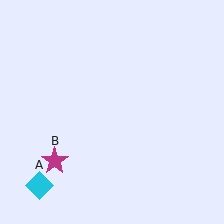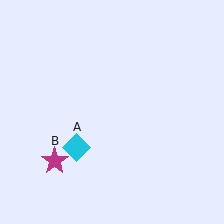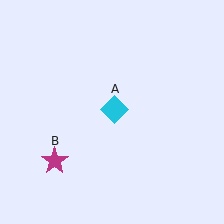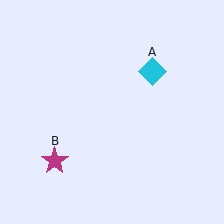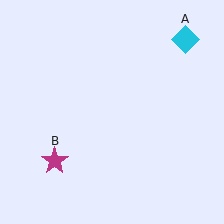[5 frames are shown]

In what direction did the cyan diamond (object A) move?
The cyan diamond (object A) moved up and to the right.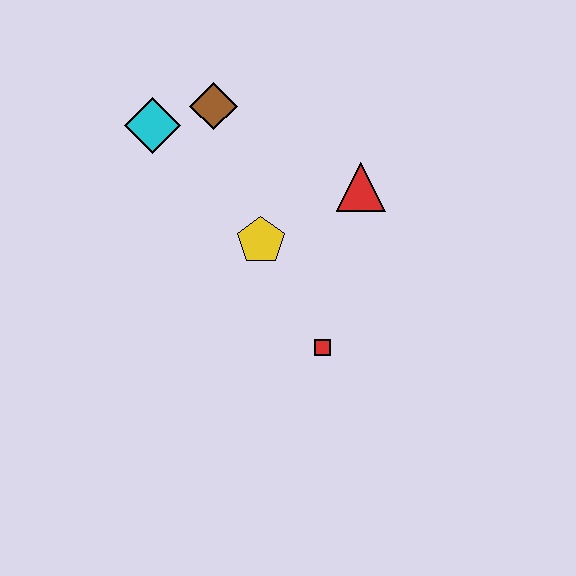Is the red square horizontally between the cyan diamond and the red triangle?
Yes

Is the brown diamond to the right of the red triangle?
No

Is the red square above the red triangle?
No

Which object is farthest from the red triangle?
The cyan diamond is farthest from the red triangle.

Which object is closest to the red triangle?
The yellow pentagon is closest to the red triangle.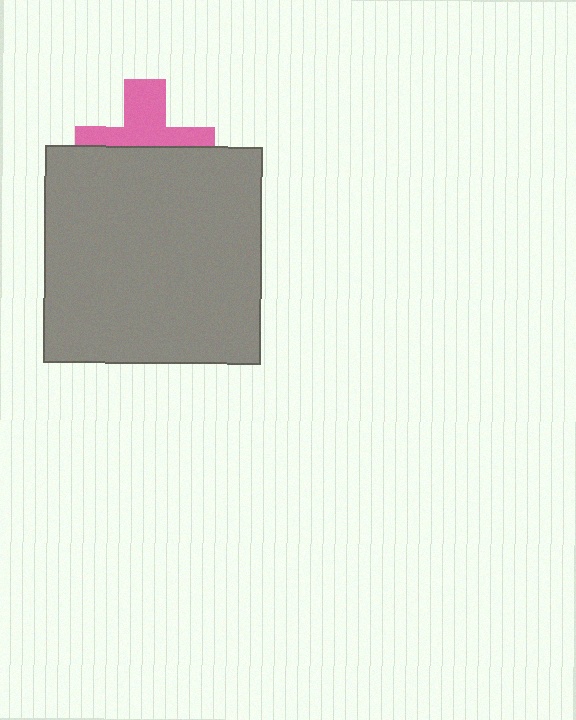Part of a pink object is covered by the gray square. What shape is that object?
It is a cross.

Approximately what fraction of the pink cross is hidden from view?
Roughly 53% of the pink cross is hidden behind the gray square.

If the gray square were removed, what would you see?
You would see the complete pink cross.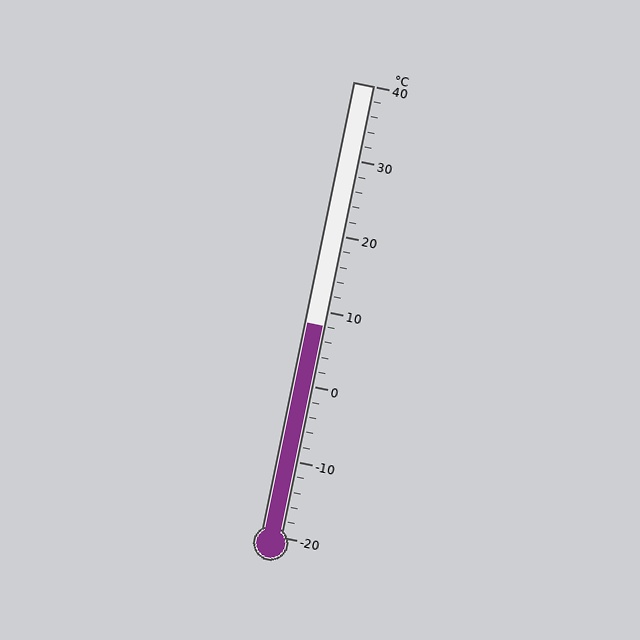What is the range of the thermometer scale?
The thermometer scale ranges from -20°C to 40°C.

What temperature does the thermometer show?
The thermometer shows approximately 8°C.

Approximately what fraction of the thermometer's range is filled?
The thermometer is filled to approximately 45% of its range.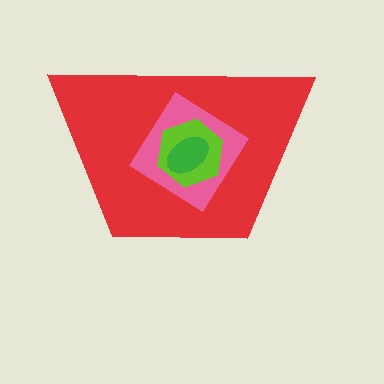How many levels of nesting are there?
4.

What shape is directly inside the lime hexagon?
The green ellipse.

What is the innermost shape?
The green ellipse.